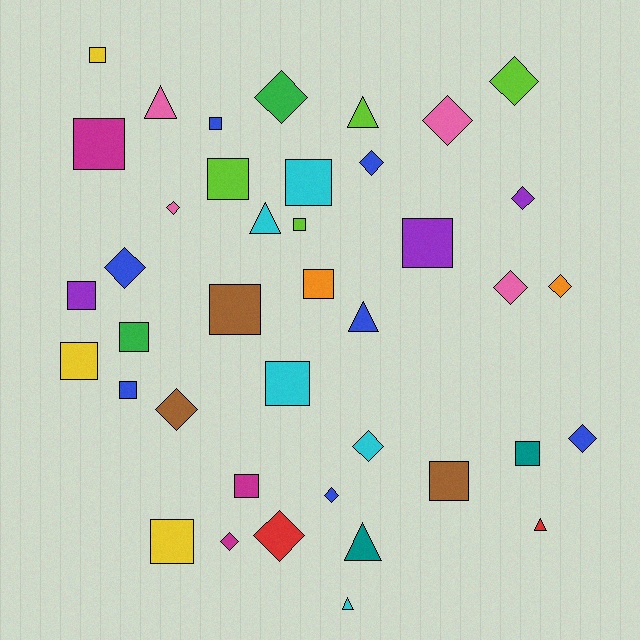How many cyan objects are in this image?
There are 5 cyan objects.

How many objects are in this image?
There are 40 objects.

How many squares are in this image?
There are 18 squares.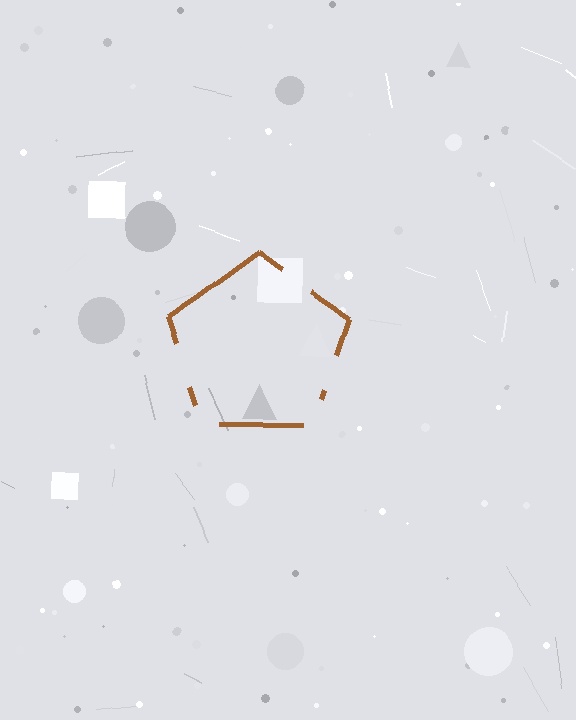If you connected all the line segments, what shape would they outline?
They would outline a pentagon.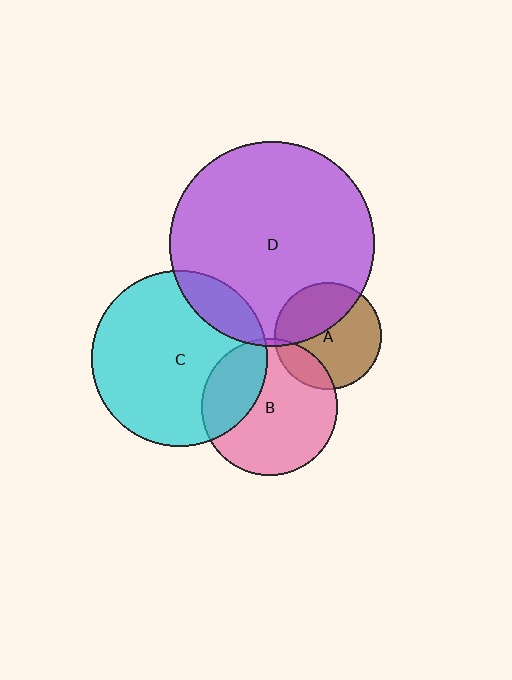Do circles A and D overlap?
Yes.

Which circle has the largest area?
Circle D (purple).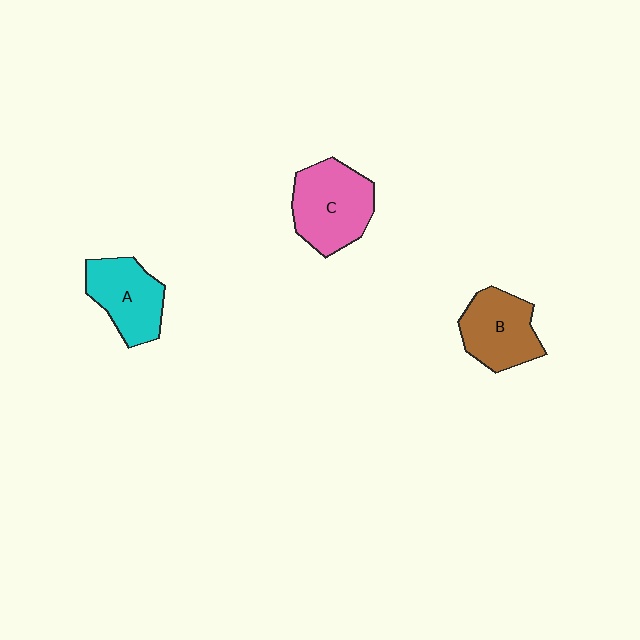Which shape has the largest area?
Shape C (pink).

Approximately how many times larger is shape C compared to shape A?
Approximately 1.2 times.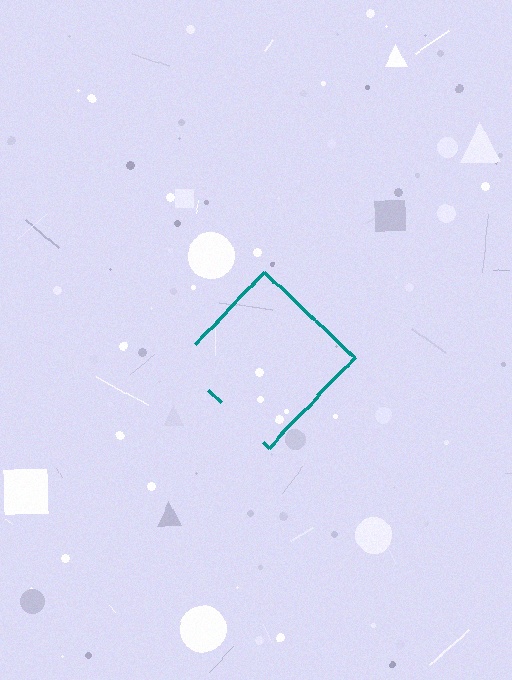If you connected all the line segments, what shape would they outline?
They would outline a diamond.